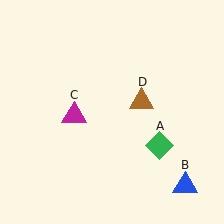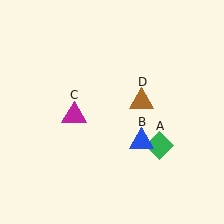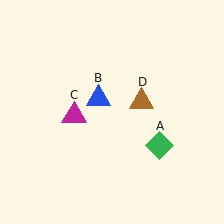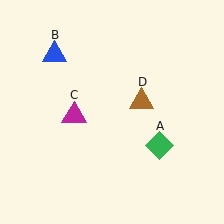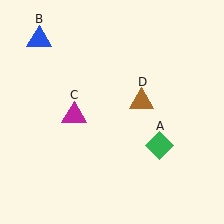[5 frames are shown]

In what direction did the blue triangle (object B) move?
The blue triangle (object B) moved up and to the left.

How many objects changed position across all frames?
1 object changed position: blue triangle (object B).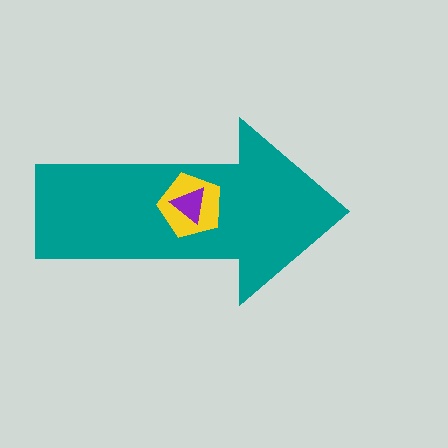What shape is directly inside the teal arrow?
The yellow pentagon.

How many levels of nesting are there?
3.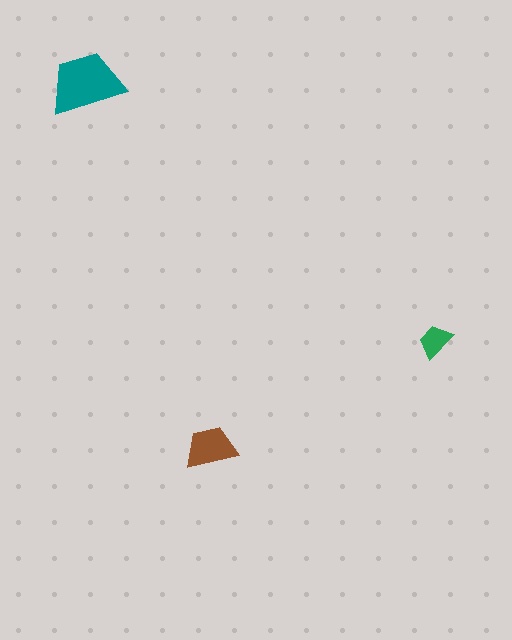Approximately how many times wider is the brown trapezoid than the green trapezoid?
About 1.5 times wider.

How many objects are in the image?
There are 3 objects in the image.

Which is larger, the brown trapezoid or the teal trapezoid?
The teal one.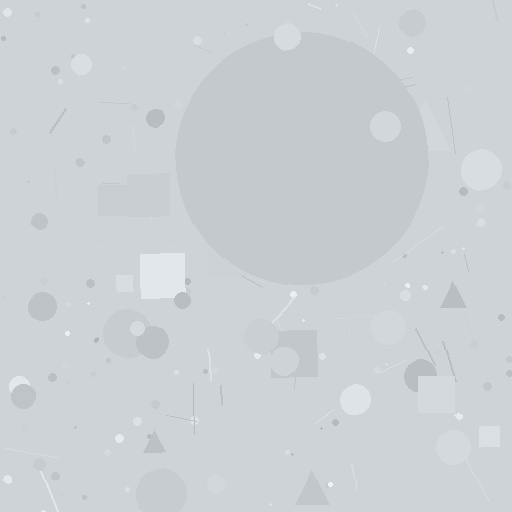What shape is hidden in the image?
A circle is hidden in the image.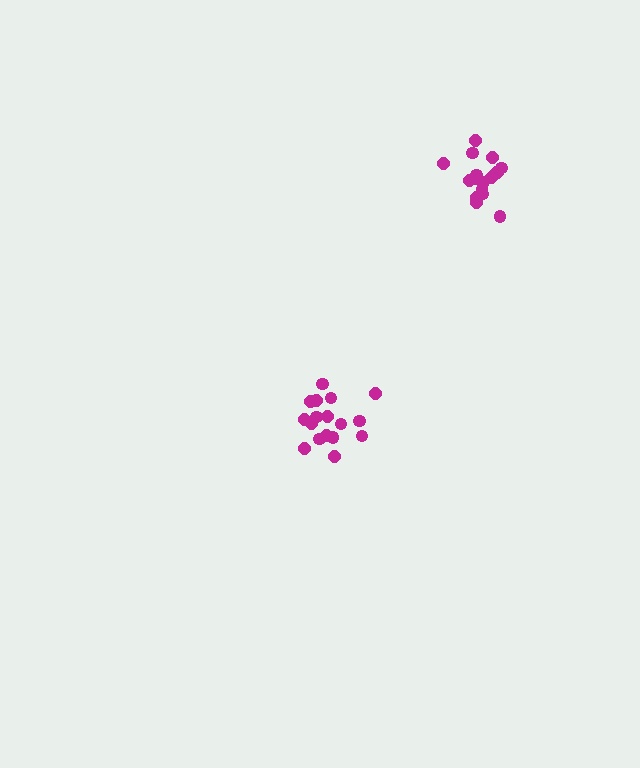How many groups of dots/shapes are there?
There are 2 groups.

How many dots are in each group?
Group 1: 17 dots, Group 2: 17 dots (34 total).